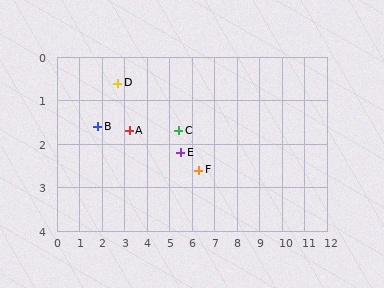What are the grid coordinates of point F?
Point F is at approximately (6.3, 2.6).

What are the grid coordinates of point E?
Point E is at approximately (5.5, 2.2).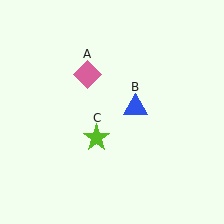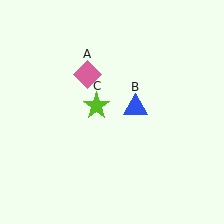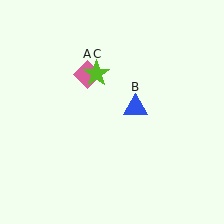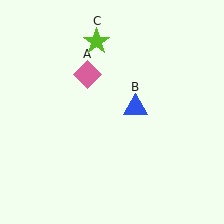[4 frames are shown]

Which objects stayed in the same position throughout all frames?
Pink diamond (object A) and blue triangle (object B) remained stationary.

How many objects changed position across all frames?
1 object changed position: lime star (object C).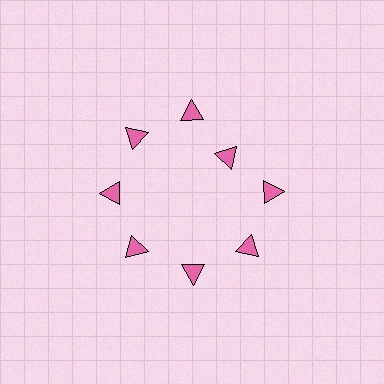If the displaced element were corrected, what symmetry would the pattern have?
It would have 8-fold rotational symmetry — the pattern would map onto itself every 45 degrees.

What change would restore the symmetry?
The symmetry would be restored by moving it outward, back onto the ring so that all 8 triangles sit at equal angles and equal distance from the center.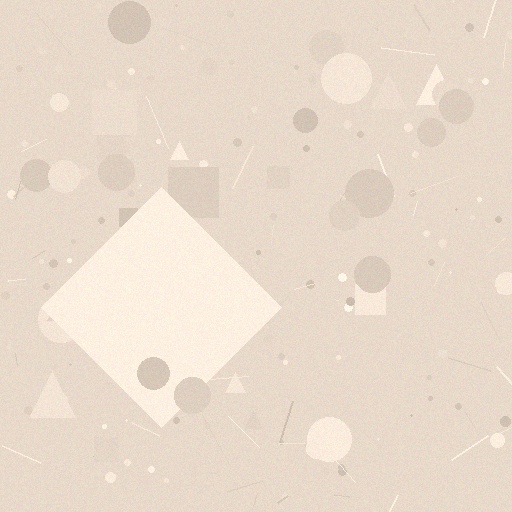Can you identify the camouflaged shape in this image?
The camouflaged shape is a diamond.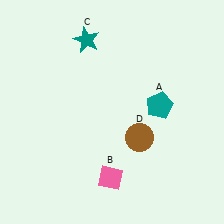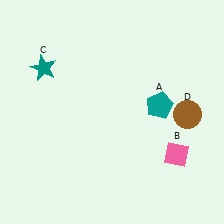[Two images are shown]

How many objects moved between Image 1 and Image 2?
3 objects moved between the two images.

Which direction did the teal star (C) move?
The teal star (C) moved left.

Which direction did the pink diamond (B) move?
The pink diamond (B) moved right.